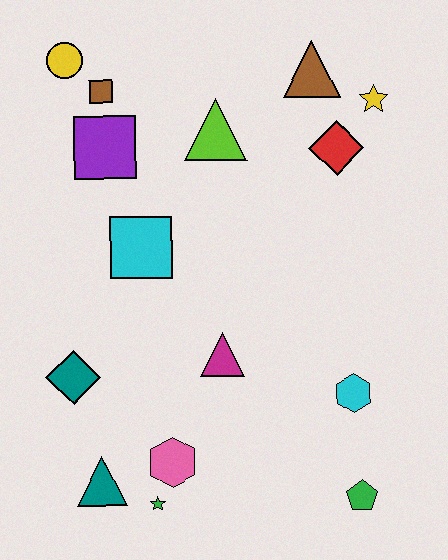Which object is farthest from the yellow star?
The teal triangle is farthest from the yellow star.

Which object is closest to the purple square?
The brown square is closest to the purple square.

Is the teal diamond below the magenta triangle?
Yes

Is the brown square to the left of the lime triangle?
Yes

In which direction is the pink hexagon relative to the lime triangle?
The pink hexagon is below the lime triangle.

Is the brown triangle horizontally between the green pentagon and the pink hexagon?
Yes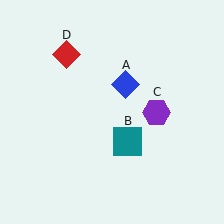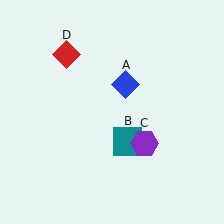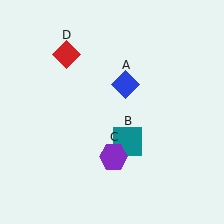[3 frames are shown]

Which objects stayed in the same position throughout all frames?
Blue diamond (object A) and teal square (object B) and red diamond (object D) remained stationary.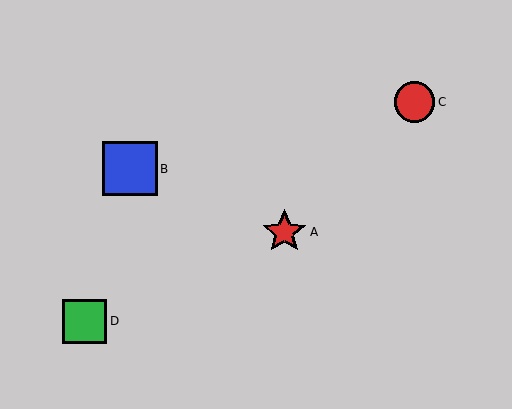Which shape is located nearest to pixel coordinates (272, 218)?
The red star (labeled A) at (284, 232) is nearest to that location.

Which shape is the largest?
The blue square (labeled B) is the largest.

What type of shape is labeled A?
Shape A is a red star.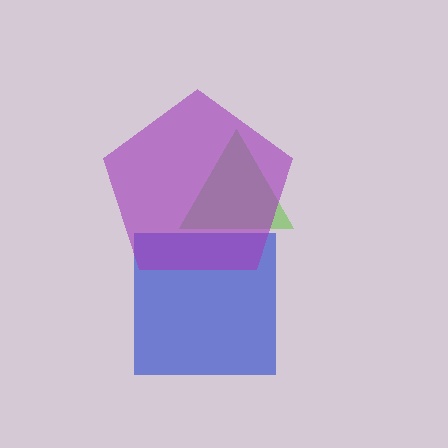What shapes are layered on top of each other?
The layered shapes are: a blue square, a lime triangle, a purple pentagon.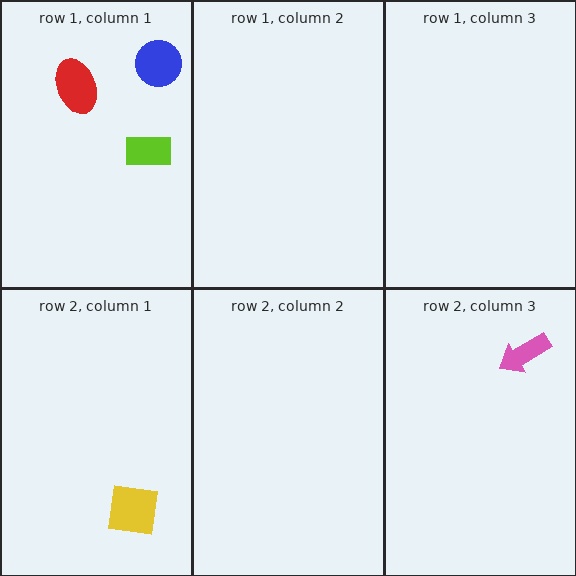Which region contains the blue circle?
The row 1, column 1 region.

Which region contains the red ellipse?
The row 1, column 1 region.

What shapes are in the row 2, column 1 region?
The yellow square.